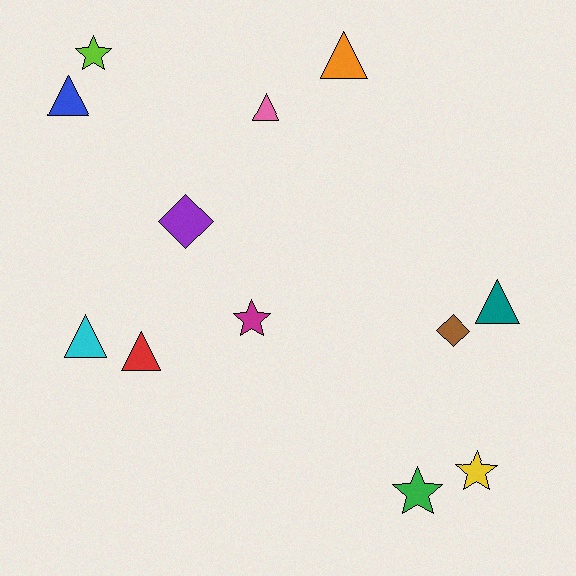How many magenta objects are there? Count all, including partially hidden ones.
There is 1 magenta object.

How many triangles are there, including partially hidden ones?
There are 6 triangles.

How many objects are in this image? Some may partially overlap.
There are 12 objects.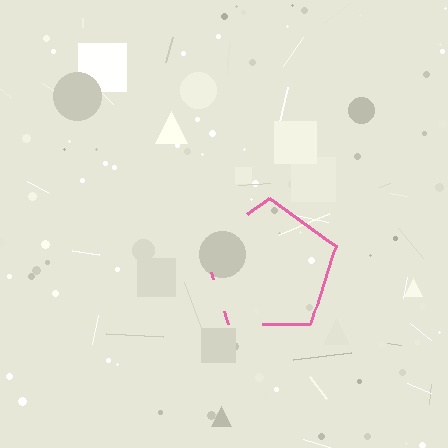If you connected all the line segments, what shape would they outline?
They would outline a pentagon.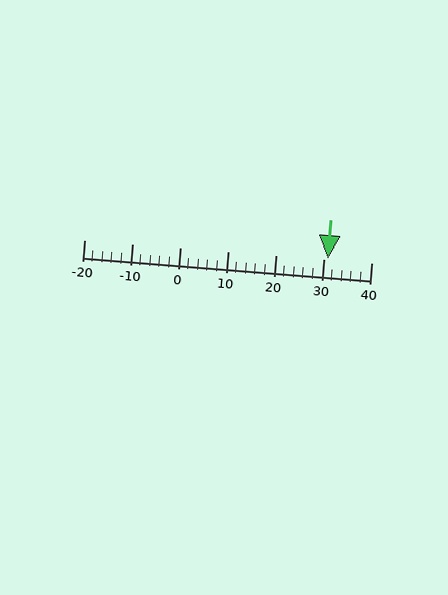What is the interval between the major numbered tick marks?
The major tick marks are spaced 10 units apart.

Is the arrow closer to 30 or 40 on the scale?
The arrow is closer to 30.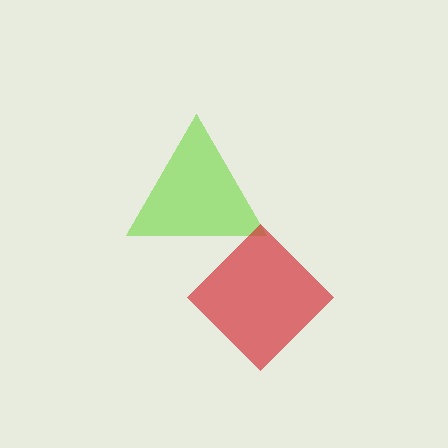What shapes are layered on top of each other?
The layered shapes are: a lime triangle, a red diamond.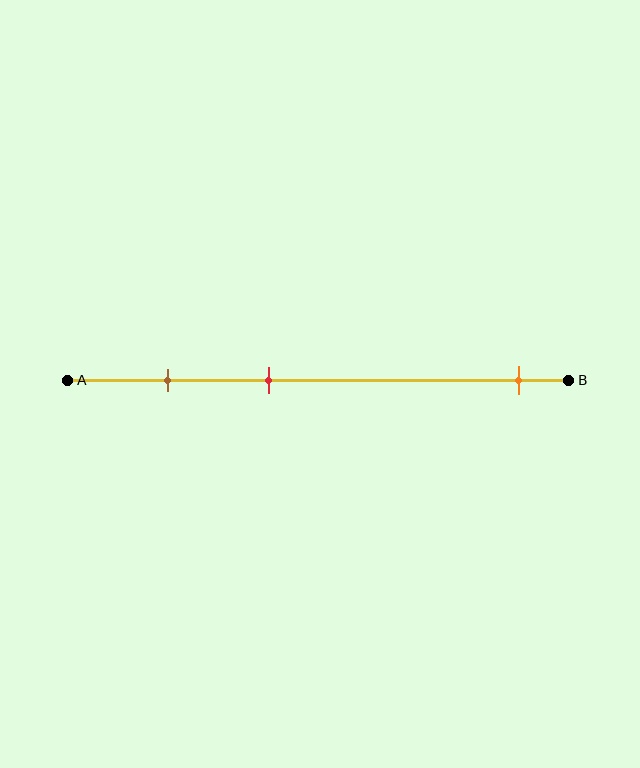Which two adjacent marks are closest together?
The brown and red marks are the closest adjacent pair.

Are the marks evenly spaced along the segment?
No, the marks are not evenly spaced.